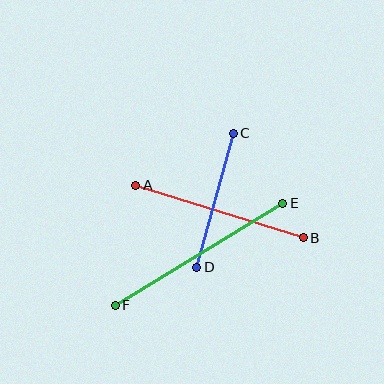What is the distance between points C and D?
The distance is approximately 139 pixels.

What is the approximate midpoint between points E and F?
The midpoint is at approximately (199, 254) pixels.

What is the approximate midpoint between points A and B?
The midpoint is at approximately (220, 211) pixels.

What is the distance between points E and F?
The distance is approximately 196 pixels.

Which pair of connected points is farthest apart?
Points E and F are farthest apart.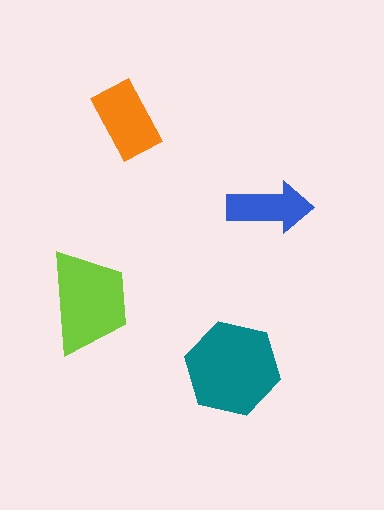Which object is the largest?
The teal hexagon.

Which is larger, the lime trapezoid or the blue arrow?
The lime trapezoid.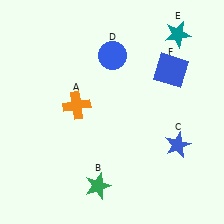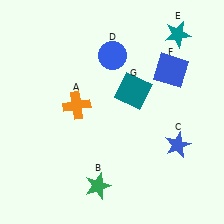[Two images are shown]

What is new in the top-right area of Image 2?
A teal square (G) was added in the top-right area of Image 2.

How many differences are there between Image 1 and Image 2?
There is 1 difference between the two images.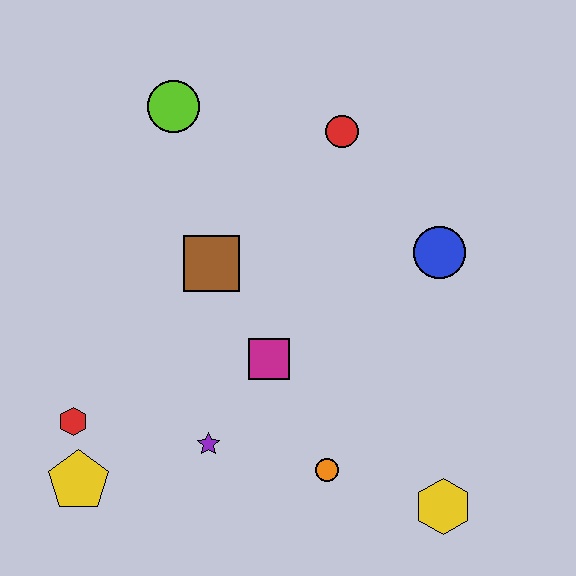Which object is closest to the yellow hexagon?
The orange circle is closest to the yellow hexagon.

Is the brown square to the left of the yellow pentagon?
No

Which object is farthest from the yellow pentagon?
The red circle is farthest from the yellow pentagon.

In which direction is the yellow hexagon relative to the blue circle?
The yellow hexagon is below the blue circle.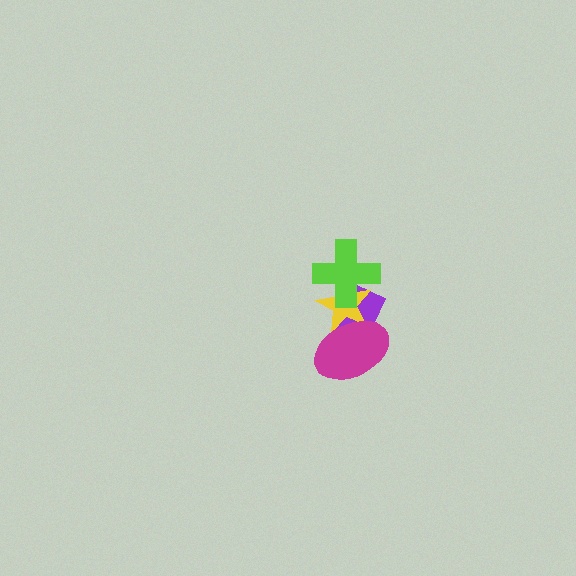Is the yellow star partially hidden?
Yes, it is partially covered by another shape.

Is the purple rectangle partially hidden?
Yes, it is partially covered by another shape.